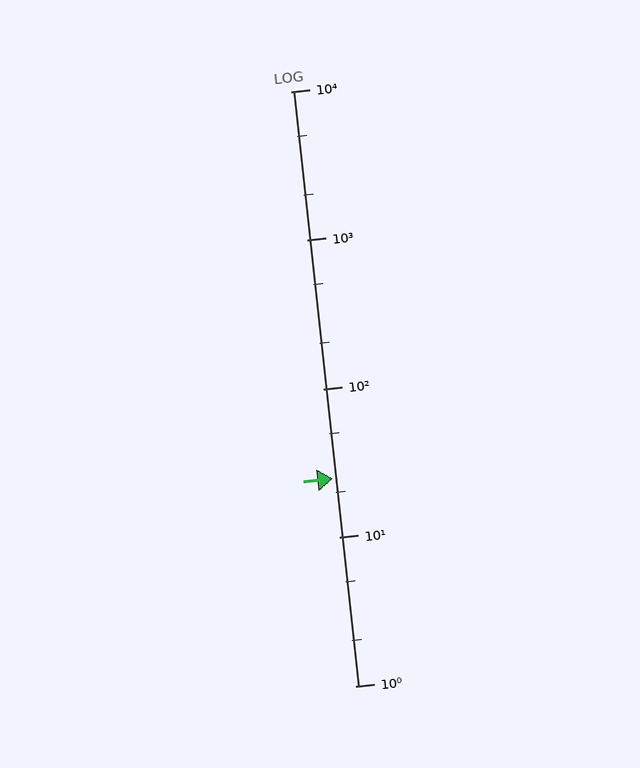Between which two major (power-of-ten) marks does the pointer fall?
The pointer is between 10 and 100.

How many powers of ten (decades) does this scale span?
The scale spans 4 decades, from 1 to 10000.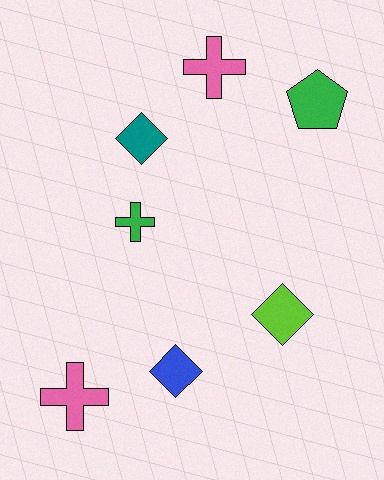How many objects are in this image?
There are 7 objects.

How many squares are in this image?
There are no squares.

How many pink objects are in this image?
There are 2 pink objects.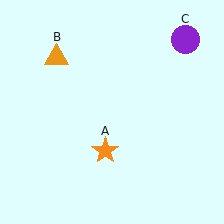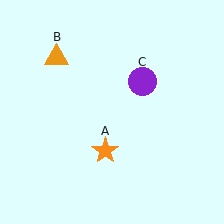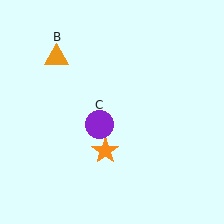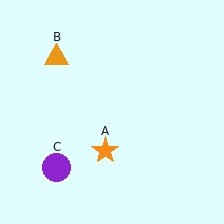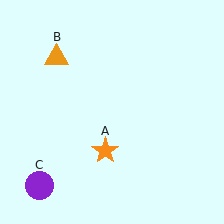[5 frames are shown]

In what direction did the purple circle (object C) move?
The purple circle (object C) moved down and to the left.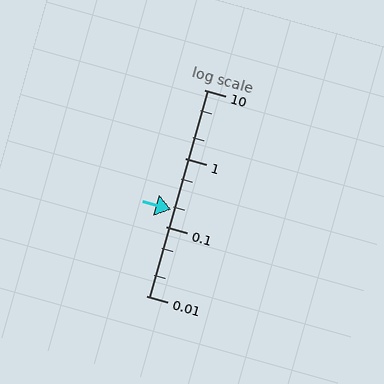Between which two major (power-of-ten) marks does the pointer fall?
The pointer is between 0.1 and 1.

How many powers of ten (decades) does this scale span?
The scale spans 3 decades, from 0.01 to 10.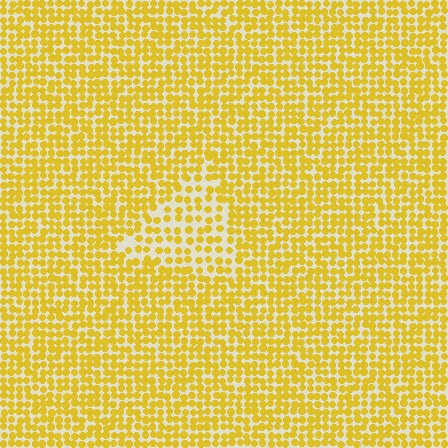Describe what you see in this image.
The image contains small yellow elements arranged at two different densities. A triangle-shaped region is visible where the elements are less densely packed than the surrounding area.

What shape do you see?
I see a triangle.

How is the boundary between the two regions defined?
The boundary is defined by a change in element density (approximately 1.7x ratio). All elements are the same color, size, and shape.